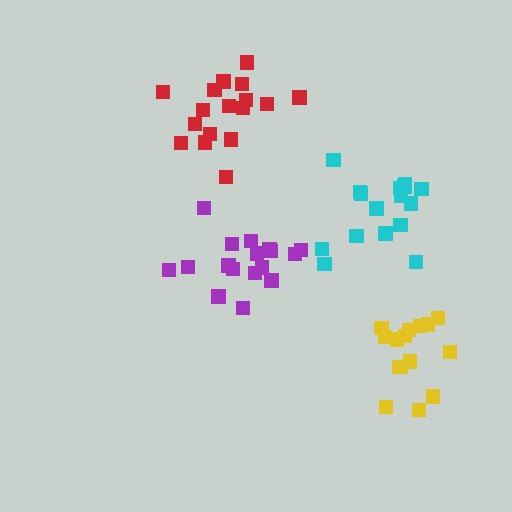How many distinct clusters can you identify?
There are 4 distinct clusters.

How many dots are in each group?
Group 1: 18 dots, Group 2: 16 dots, Group 3: 17 dots, Group 4: 15 dots (66 total).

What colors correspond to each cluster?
The clusters are colored: purple, cyan, red, yellow.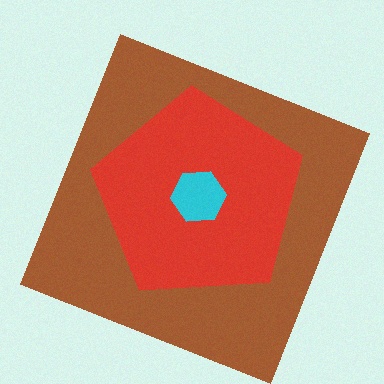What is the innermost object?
The cyan hexagon.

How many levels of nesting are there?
3.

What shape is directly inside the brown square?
The red pentagon.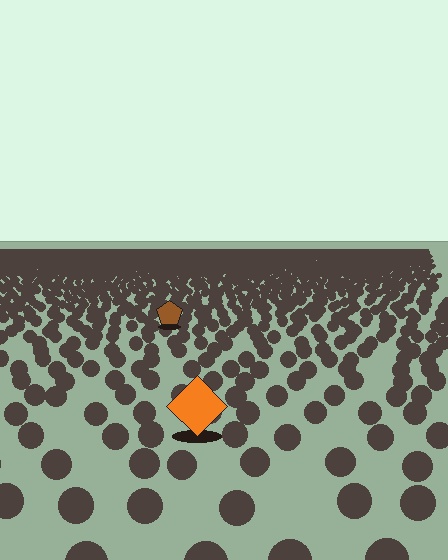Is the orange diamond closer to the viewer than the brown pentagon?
Yes. The orange diamond is closer — you can tell from the texture gradient: the ground texture is coarser near it.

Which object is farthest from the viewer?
The brown pentagon is farthest from the viewer. It appears smaller and the ground texture around it is denser.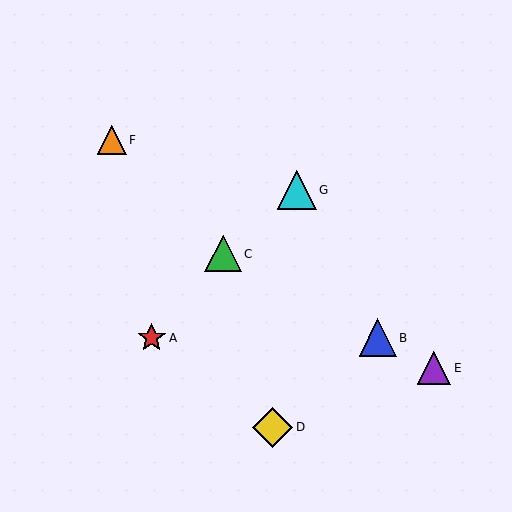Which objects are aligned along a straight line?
Objects B, C, E are aligned along a straight line.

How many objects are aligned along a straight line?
3 objects (B, C, E) are aligned along a straight line.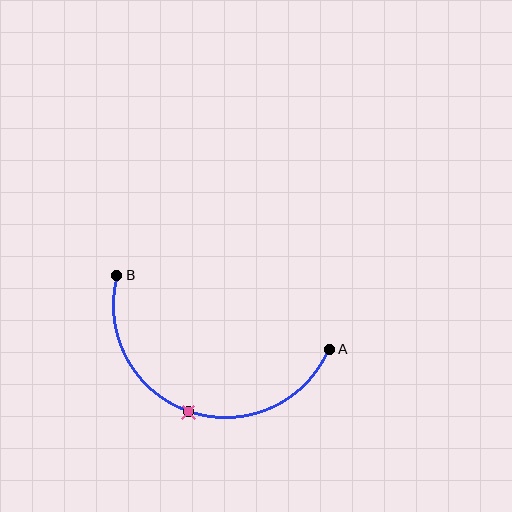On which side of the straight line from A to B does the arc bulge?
The arc bulges below the straight line connecting A and B.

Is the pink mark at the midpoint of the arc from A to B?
Yes. The pink mark lies on the arc at equal arc-length from both A and B — it is the arc midpoint.